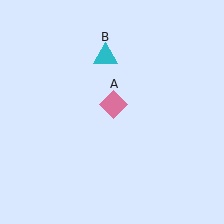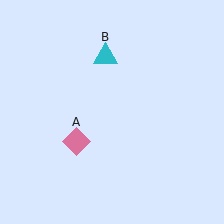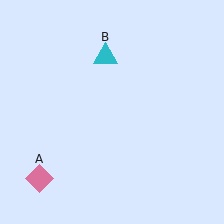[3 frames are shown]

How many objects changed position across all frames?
1 object changed position: pink diamond (object A).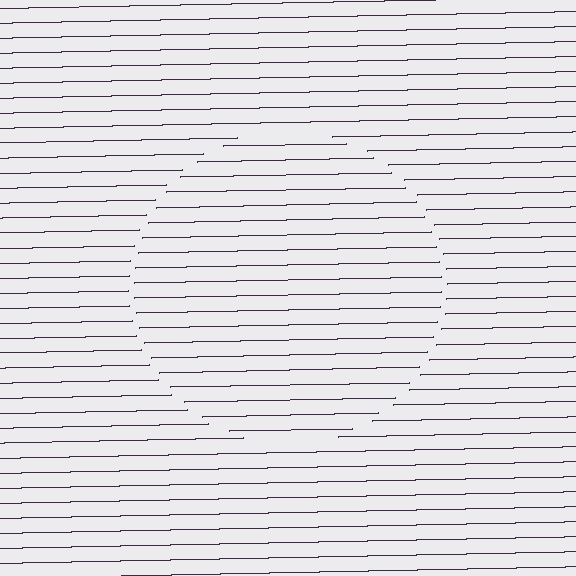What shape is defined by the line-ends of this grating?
An illusory circle. The interior of the shape contains the same grating, shifted by half a period — the contour is defined by the phase discontinuity where line-ends from the inner and outer gratings abut.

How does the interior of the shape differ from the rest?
The interior of the shape contains the same grating, shifted by half a period — the contour is defined by the phase discontinuity where line-ends from the inner and outer gratings abut.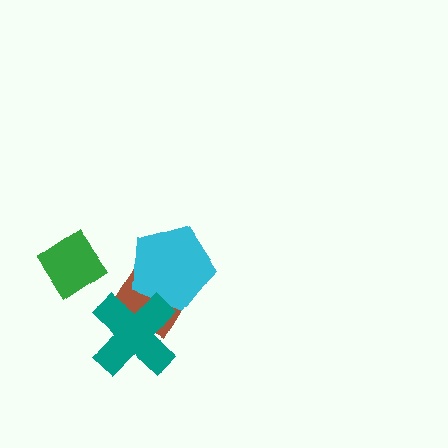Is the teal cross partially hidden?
No, no other shape covers it.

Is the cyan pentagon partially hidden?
Yes, it is partially covered by another shape.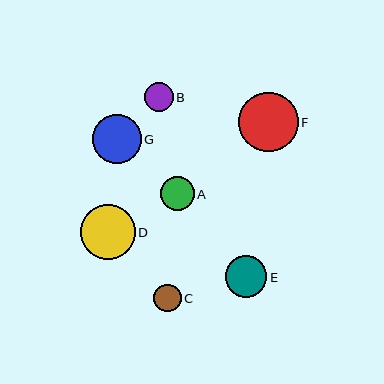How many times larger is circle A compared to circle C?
Circle A is approximately 1.2 times the size of circle C.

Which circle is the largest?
Circle F is the largest with a size of approximately 59 pixels.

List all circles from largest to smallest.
From largest to smallest: F, D, G, E, A, B, C.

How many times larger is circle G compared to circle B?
Circle G is approximately 1.7 times the size of circle B.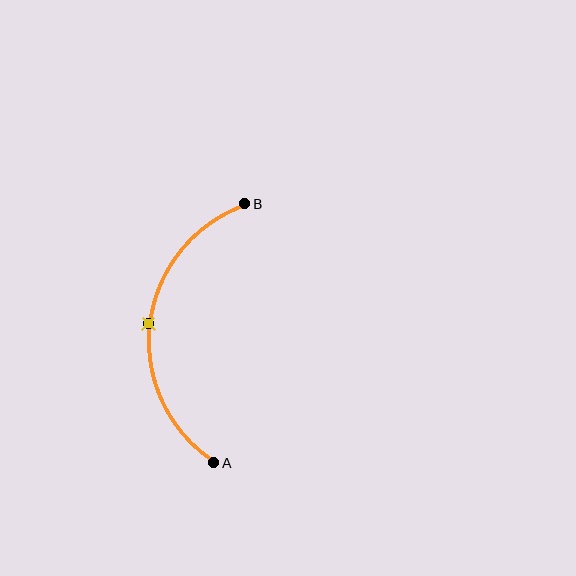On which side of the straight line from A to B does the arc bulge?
The arc bulges to the left of the straight line connecting A and B.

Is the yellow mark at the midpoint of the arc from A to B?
Yes. The yellow mark lies on the arc at equal arc-length from both A and B — it is the arc midpoint.